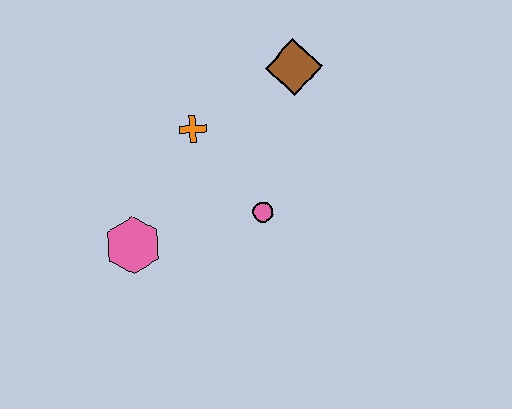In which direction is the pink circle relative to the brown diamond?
The pink circle is below the brown diamond.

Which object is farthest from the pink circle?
The brown diamond is farthest from the pink circle.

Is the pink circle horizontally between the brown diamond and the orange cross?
Yes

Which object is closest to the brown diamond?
The orange cross is closest to the brown diamond.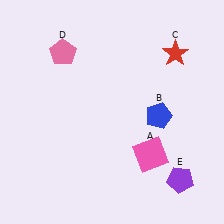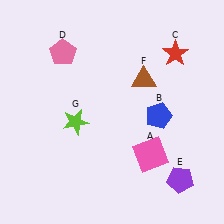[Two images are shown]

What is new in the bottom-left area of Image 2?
A lime star (G) was added in the bottom-left area of Image 2.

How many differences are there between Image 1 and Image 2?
There are 2 differences between the two images.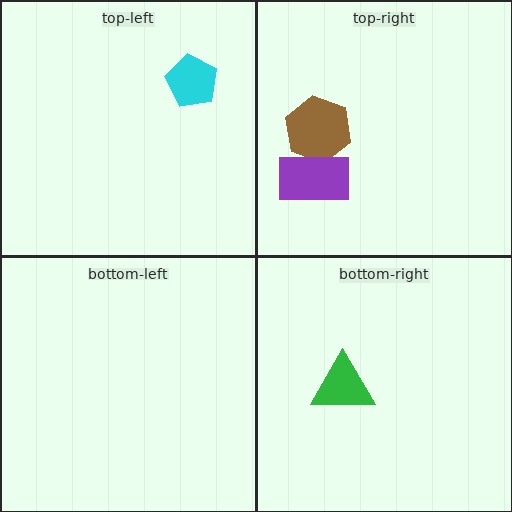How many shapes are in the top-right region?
2.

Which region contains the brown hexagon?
The top-right region.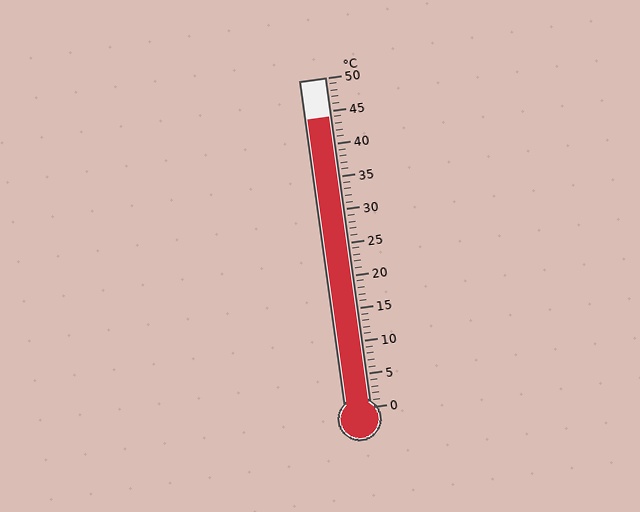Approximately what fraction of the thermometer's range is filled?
The thermometer is filled to approximately 90% of its range.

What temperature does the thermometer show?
The thermometer shows approximately 44°C.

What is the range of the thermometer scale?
The thermometer scale ranges from 0°C to 50°C.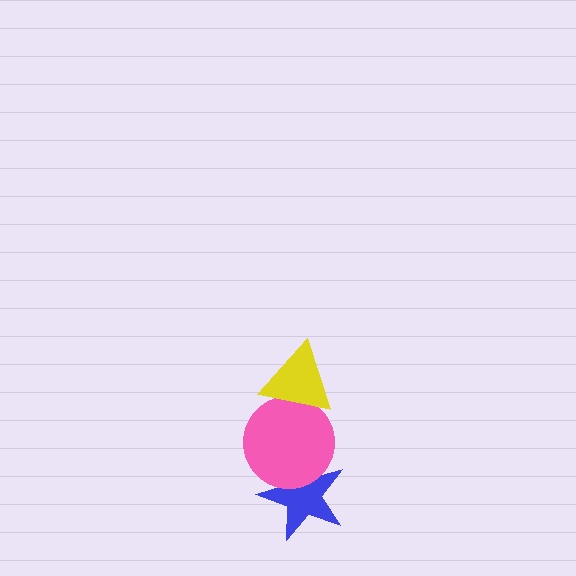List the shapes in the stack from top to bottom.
From top to bottom: the yellow triangle, the pink circle, the blue star.